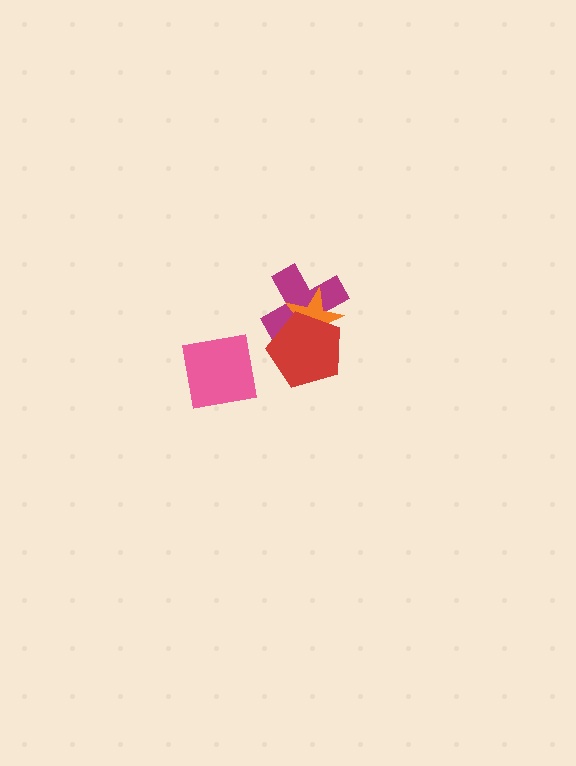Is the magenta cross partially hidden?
Yes, it is partially covered by another shape.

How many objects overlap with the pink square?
0 objects overlap with the pink square.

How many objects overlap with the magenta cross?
2 objects overlap with the magenta cross.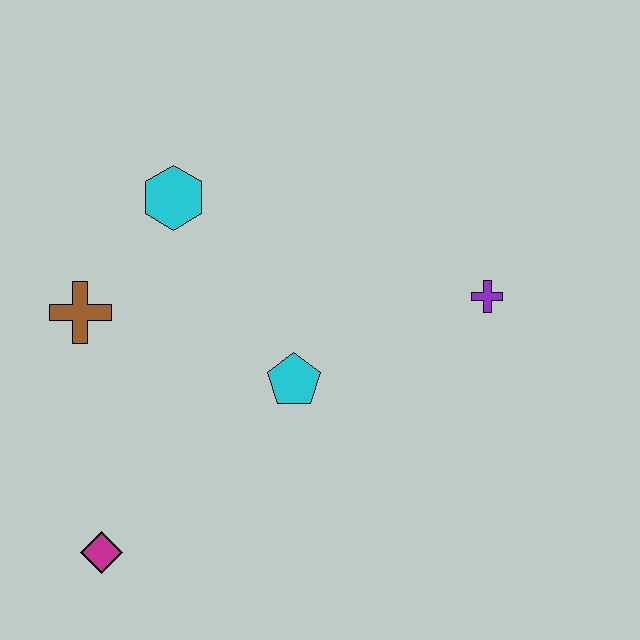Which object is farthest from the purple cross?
The magenta diamond is farthest from the purple cross.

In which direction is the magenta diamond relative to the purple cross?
The magenta diamond is to the left of the purple cross.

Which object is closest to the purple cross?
The cyan pentagon is closest to the purple cross.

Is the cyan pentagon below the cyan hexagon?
Yes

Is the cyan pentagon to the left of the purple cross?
Yes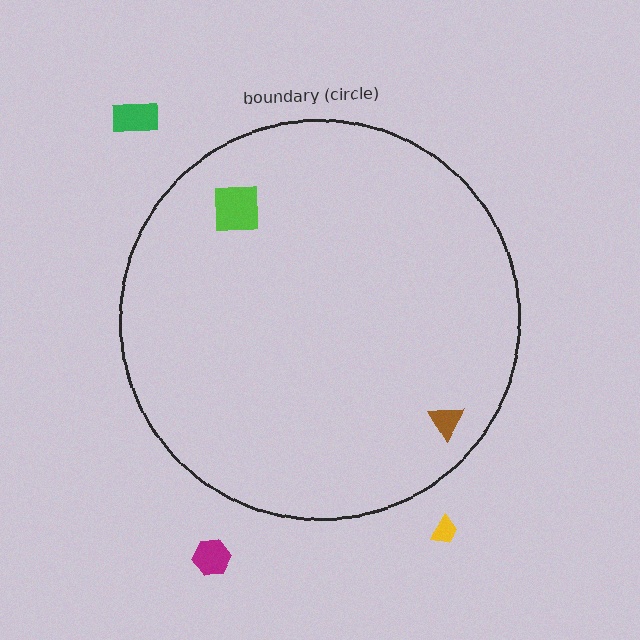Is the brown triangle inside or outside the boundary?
Inside.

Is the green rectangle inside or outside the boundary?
Outside.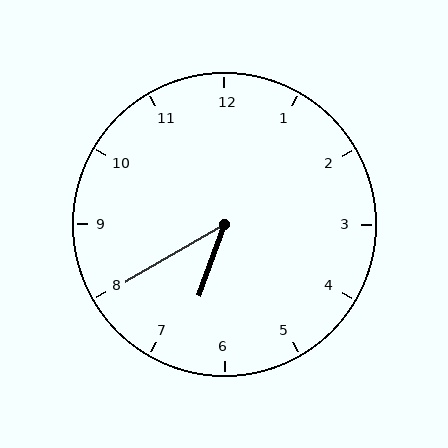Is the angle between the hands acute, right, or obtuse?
It is acute.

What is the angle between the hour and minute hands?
Approximately 40 degrees.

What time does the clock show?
6:40.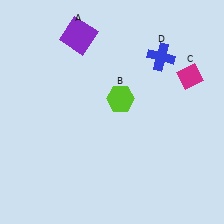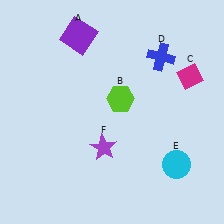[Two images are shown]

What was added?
A cyan circle (E), a purple star (F) were added in Image 2.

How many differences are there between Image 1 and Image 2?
There are 2 differences between the two images.